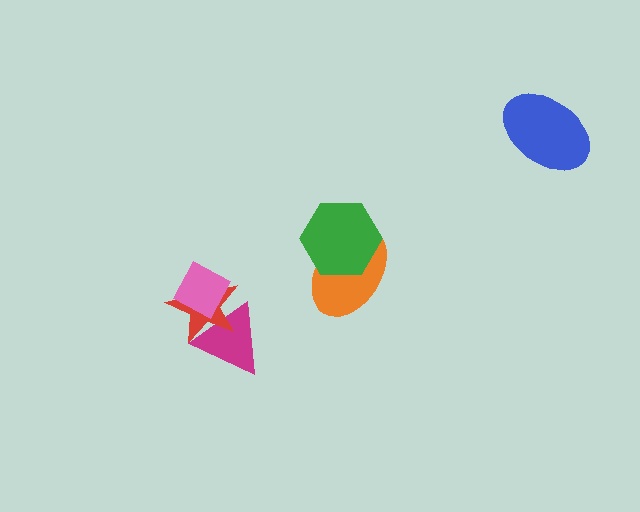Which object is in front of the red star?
The pink diamond is in front of the red star.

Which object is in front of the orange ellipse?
The green hexagon is in front of the orange ellipse.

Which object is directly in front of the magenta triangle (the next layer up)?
The red star is directly in front of the magenta triangle.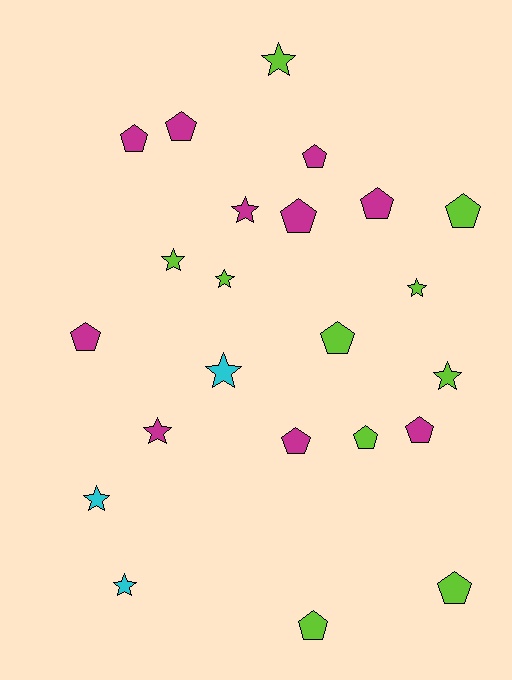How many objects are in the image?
There are 23 objects.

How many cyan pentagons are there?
There are no cyan pentagons.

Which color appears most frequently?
Lime, with 10 objects.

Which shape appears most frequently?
Pentagon, with 13 objects.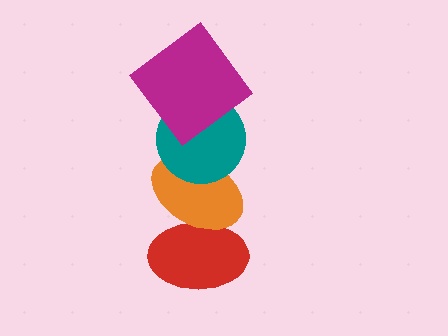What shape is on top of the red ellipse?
The orange ellipse is on top of the red ellipse.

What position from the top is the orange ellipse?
The orange ellipse is 3rd from the top.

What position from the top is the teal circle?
The teal circle is 2nd from the top.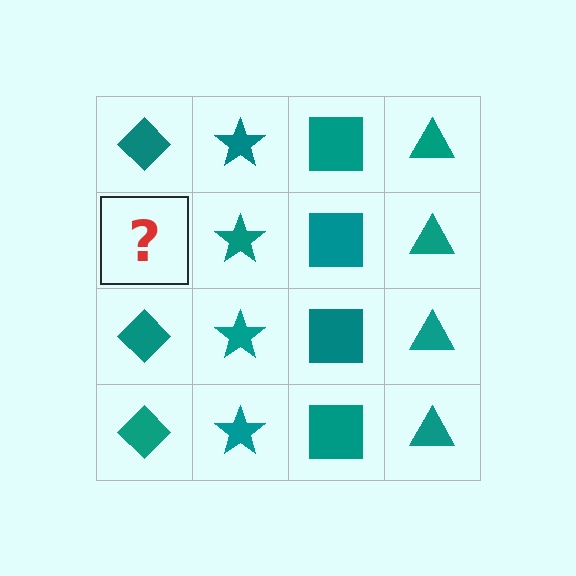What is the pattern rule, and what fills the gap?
The rule is that each column has a consistent shape. The gap should be filled with a teal diamond.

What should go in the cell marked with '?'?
The missing cell should contain a teal diamond.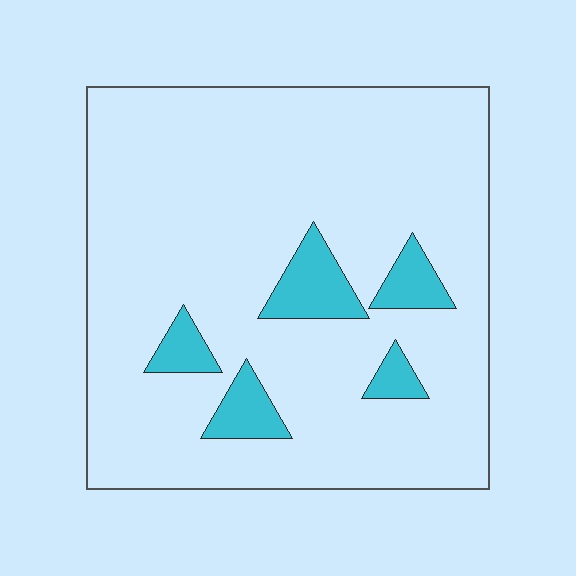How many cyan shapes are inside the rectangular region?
5.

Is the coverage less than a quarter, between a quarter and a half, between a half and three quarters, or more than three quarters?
Less than a quarter.